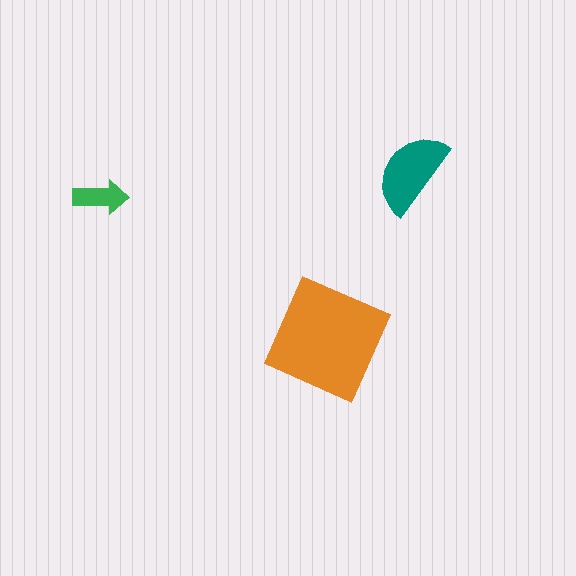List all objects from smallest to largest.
The green arrow, the teal semicircle, the orange square.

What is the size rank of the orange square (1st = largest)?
1st.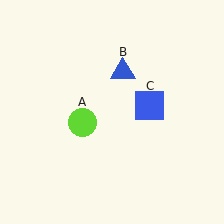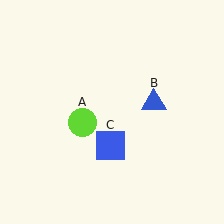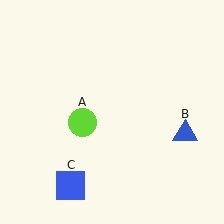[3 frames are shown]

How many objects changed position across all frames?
2 objects changed position: blue triangle (object B), blue square (object C).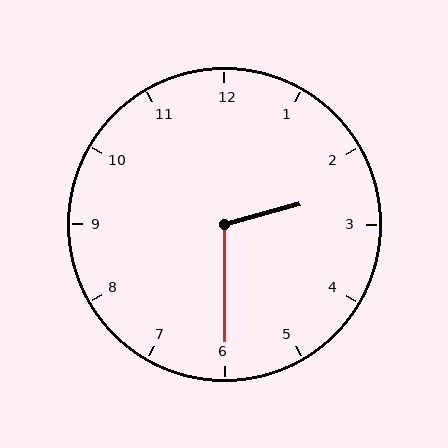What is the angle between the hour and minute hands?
Approximately 105 degrees.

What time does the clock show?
2:30.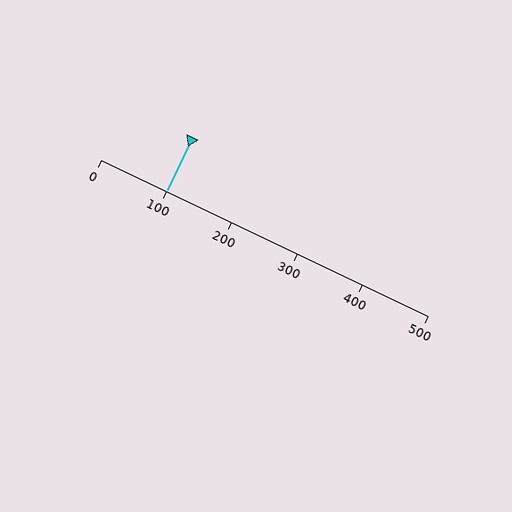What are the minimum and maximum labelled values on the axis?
The axis runs from 0 to 500.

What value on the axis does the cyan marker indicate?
The marker indicates approximately 100.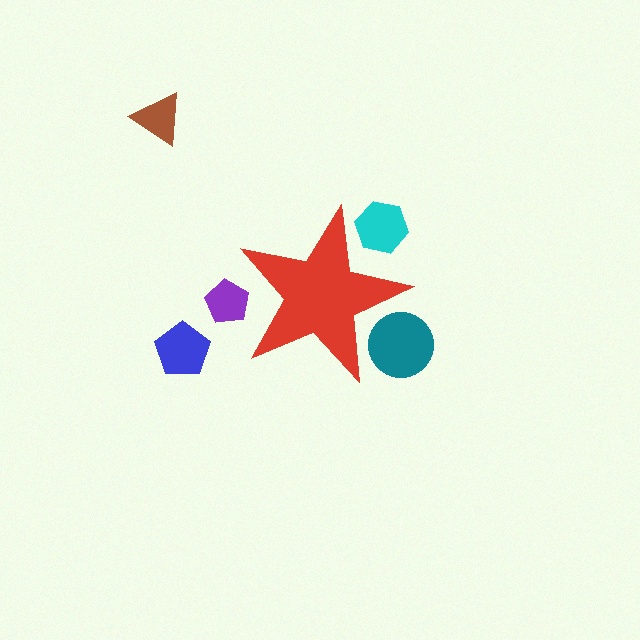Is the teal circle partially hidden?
Yes, the teal circle is partially hidden behind the red star.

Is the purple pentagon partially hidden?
Yes, the purple pentagon is partially hidden behind the red star.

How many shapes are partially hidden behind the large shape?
3 shapes are partially hidden.